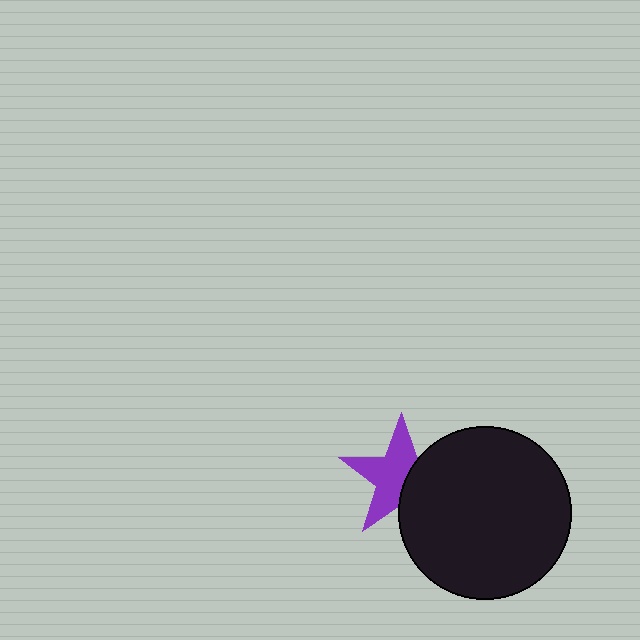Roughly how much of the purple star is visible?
About half of it is visible (roughly 61%).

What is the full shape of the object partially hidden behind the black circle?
The partially hidden object is a purple star.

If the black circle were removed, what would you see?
You would see the complete purple star.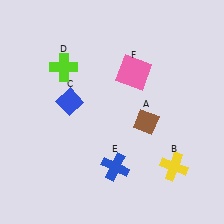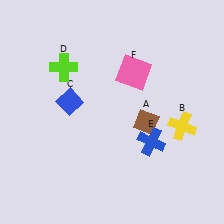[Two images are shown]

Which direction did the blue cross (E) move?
The blue cross (E) moved right.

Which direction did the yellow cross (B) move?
The yellow cross (B) moved up.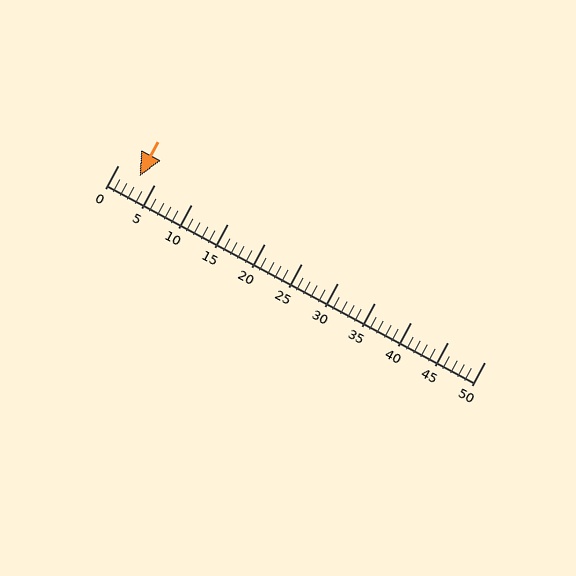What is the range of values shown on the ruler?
The ruler shows values from 0 to 50.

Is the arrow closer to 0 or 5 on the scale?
The arrow is closer to 5.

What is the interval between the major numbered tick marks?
The major tick marks are spaced 5 units apart.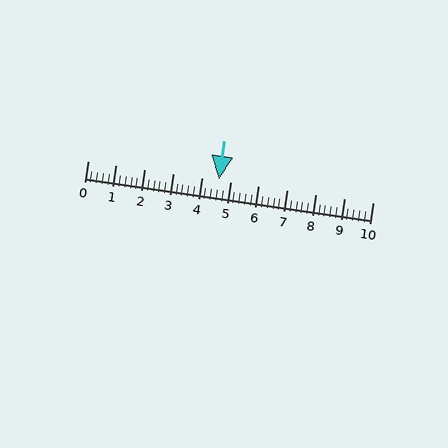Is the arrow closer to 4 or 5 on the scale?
The arrow is closer to 5.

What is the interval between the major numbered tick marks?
The major tick marks are spaced 1 units apart.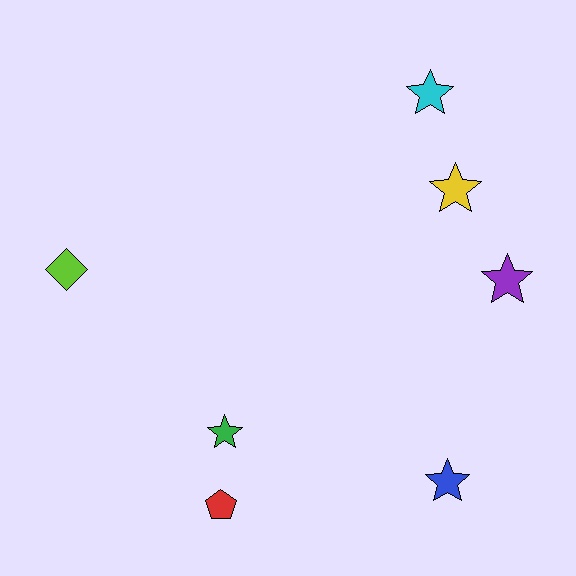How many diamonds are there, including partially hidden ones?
There is 1 diamond.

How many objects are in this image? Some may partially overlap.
There are 7 objects.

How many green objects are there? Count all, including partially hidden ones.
There is 1 green object.